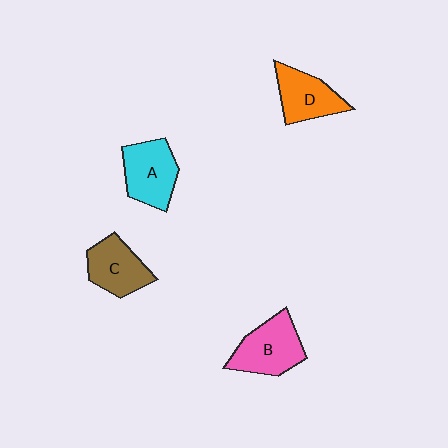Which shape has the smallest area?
Shape C (brown).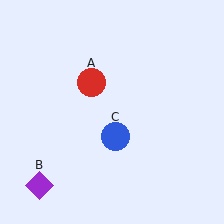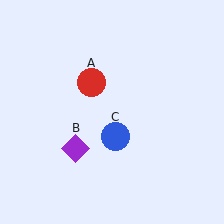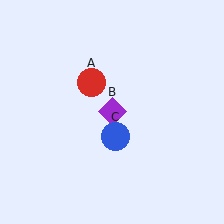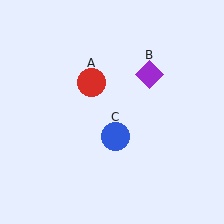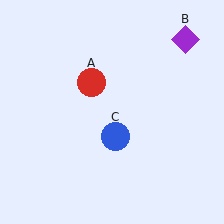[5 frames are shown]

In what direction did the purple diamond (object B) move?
The purple diamond (object B) moved up and to the right.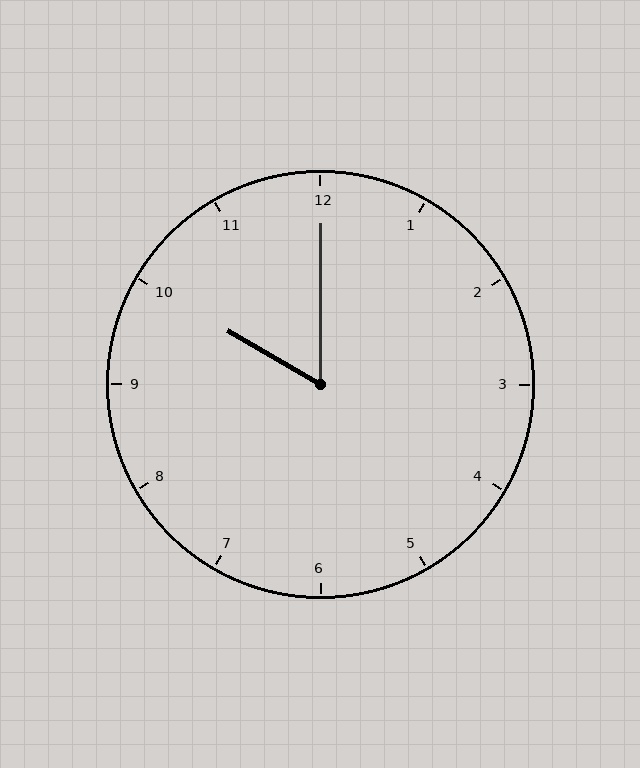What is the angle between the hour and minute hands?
Approximately 60 degrees.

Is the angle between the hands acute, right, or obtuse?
It is acute.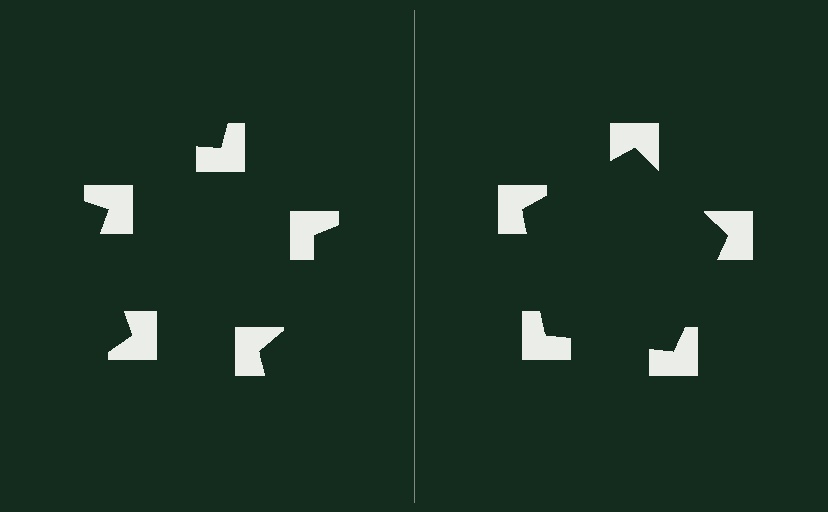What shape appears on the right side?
An illusory pentagon.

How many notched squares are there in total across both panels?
10 — 5 on each side.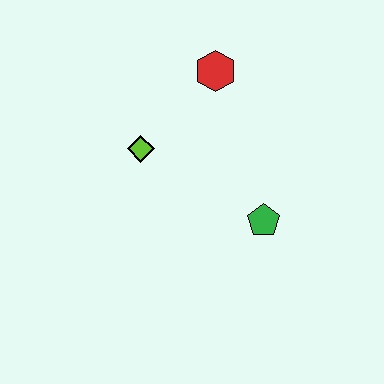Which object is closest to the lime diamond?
The red hexagon is closest to the lime diamond.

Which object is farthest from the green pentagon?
The red hexagon is farthest from the green pentagon.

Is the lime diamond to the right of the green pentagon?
No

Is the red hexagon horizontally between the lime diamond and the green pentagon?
Yes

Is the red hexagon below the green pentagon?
No